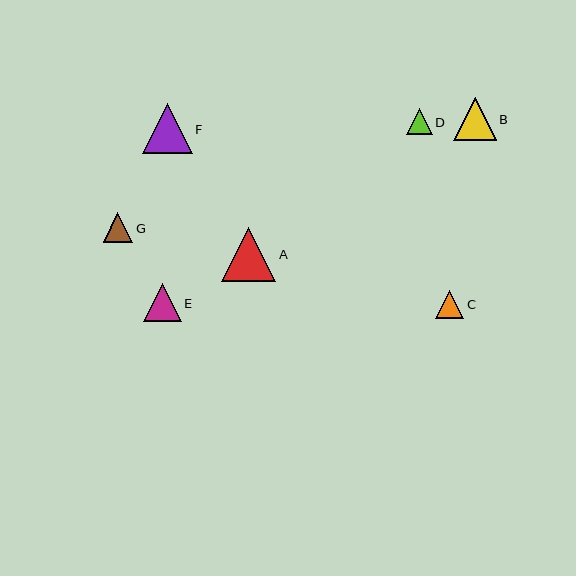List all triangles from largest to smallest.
From largest to smallest: A, F, B, E, G, C, D.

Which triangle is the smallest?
Triangle D is the smallest with a size of approximately 26 pixels.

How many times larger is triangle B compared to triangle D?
Triangle B is approximately 1.6 times the size of triangle D.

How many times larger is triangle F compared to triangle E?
Triangle F is approximately 1.3 times the size of triangle E.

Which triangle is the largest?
Triangle A is the largest with a size of approximately 55 pixels.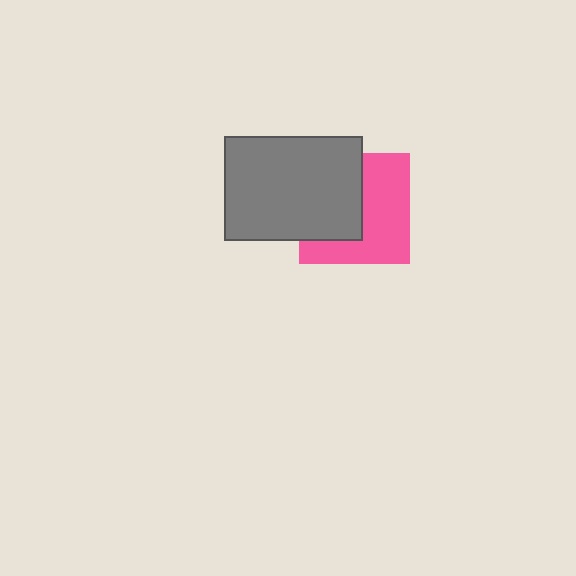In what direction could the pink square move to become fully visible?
The pink square could move right. That would shift it out from behind the gray rectangle entirely.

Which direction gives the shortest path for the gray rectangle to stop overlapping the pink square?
Moving left gives the shortest separation.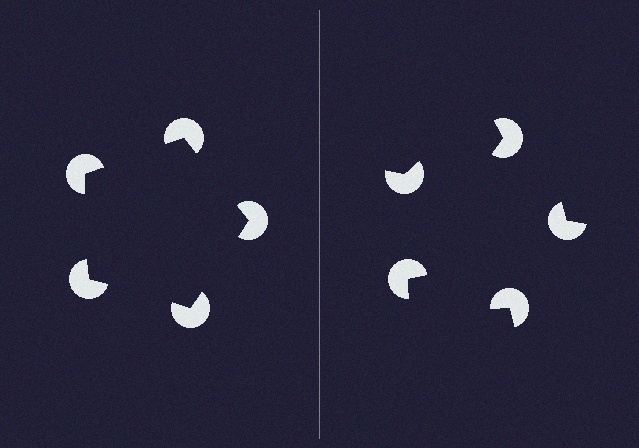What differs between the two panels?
The pac-man discs are positioned identically on both sides; only the wedge orientations differ. On the left they align to a pentagon; on the right they are misaligned.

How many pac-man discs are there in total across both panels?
10 — 5 on each side.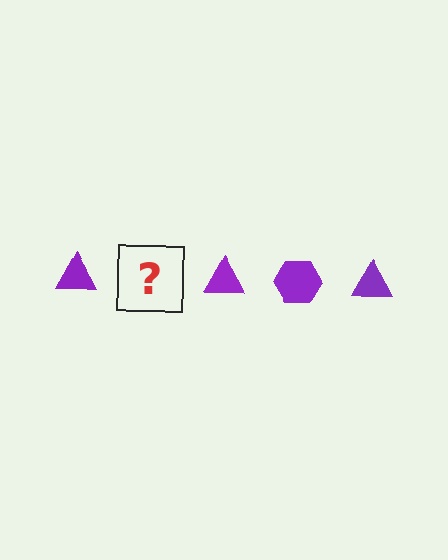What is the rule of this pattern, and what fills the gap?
The rule is that the pattern cycles through triangle, hexagon shapes in purple. The gap should be filled with a purple hexagon.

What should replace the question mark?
The question mark should be replaced with a purple hexagon.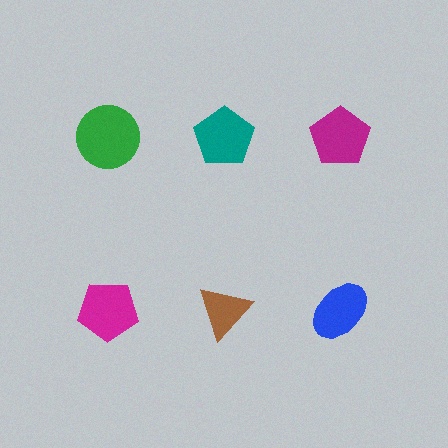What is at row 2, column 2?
A brown triangle.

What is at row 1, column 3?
A magenta pentagon.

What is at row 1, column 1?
A green circle.